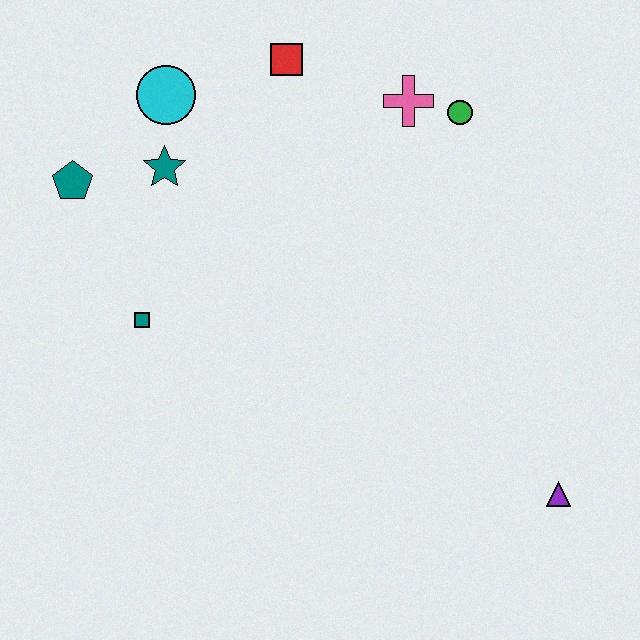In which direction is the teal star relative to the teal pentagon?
The teal star is to the right of the teal pentagon.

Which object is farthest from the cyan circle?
The purple triangle is farthest from the cyan circle.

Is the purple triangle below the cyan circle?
Yes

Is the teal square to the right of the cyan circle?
No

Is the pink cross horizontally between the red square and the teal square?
No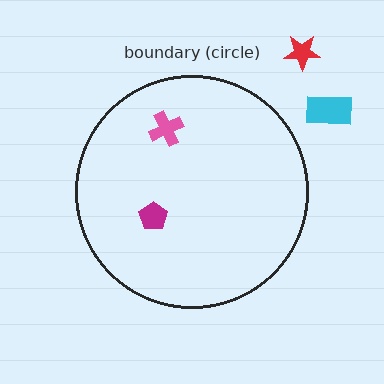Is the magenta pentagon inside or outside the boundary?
Inside.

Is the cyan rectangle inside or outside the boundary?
Outside.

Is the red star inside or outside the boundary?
Outside.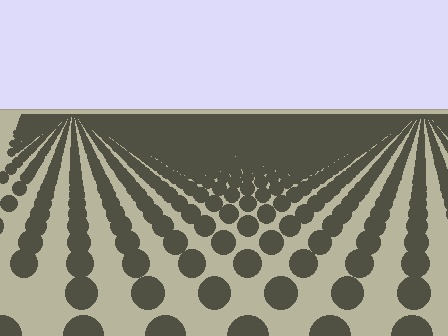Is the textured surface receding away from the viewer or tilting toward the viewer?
The surface is receding away from the viewer. Texture elements get smaller and denser toward the top.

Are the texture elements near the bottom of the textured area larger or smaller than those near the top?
Larger. Near the bottom, elements are closer to the viewer and appear at a bigger on-screen size.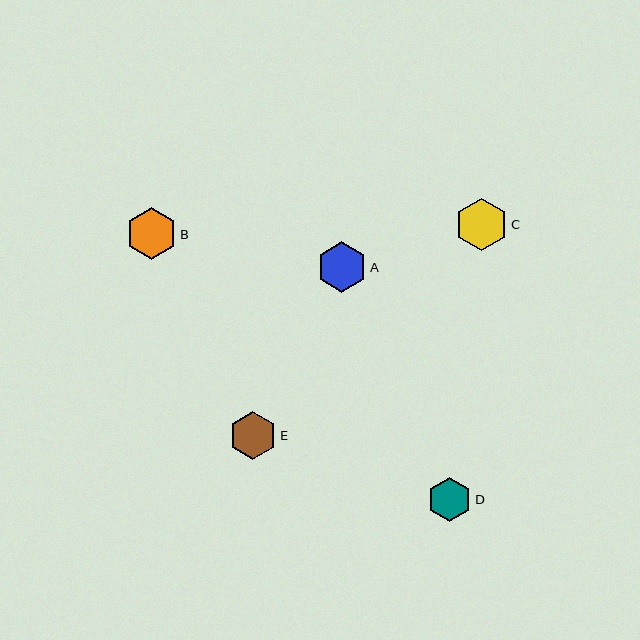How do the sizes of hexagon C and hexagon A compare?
Hexagon C and hexagon A are approximately the same size.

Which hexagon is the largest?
Hexagon C is the largest with a size of approximately 52 pixels.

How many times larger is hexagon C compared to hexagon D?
Hexagon C is approximately 1.2 times the size of hexagon D.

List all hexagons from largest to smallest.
From largest to smallest: C, B, A, E, D.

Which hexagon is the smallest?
Hexagon D is the smallest with a size of approximately 44 pixels.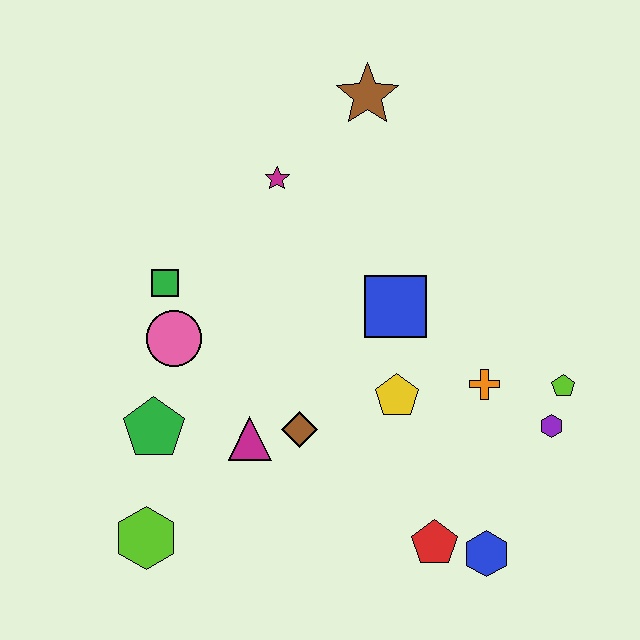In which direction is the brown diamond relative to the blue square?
The brown diamond is below the blue square.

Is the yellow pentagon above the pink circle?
No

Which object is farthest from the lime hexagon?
The brown star is farthest from the lime hexagon.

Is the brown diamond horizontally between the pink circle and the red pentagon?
Yes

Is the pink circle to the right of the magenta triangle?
No